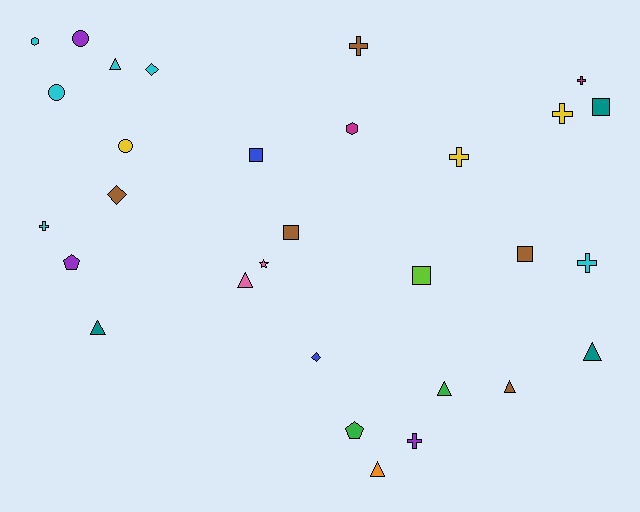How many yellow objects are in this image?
There are 3 yellow objects.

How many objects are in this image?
There are 30 objects.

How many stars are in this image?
There is 1 star.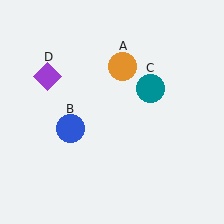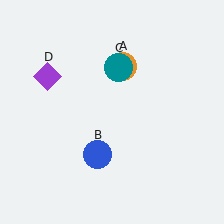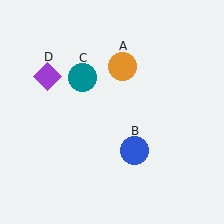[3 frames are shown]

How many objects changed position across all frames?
2 objects changed position: blue circle (object B), teal circle (object C).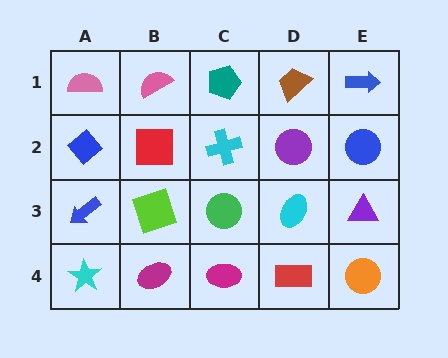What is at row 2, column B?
A red square.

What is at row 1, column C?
A teal pentagon.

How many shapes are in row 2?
5 shapes.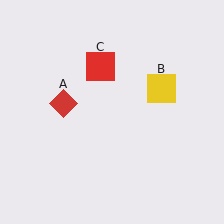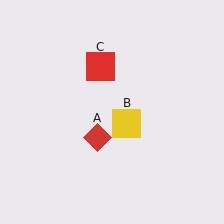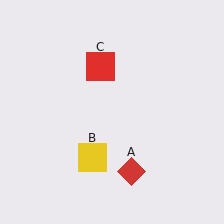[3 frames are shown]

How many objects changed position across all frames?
2 objects changed position: red diamond (object A), yellow square (object B).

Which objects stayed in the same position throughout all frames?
Red square (object C) remained stationary.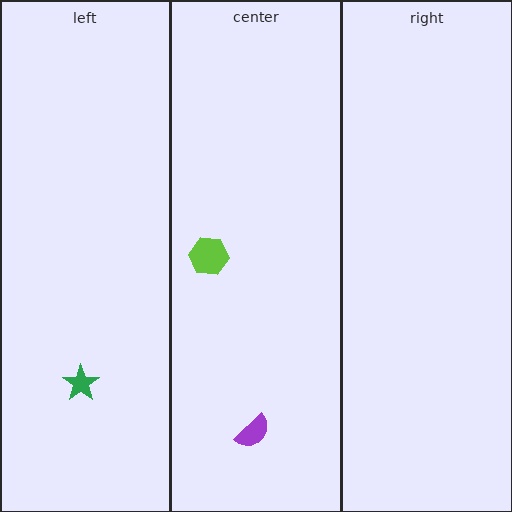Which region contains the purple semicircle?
The center region.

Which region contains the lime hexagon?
The center region.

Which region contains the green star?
The left region.